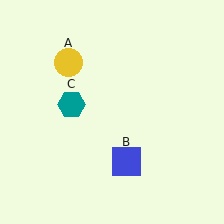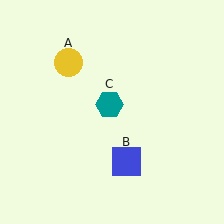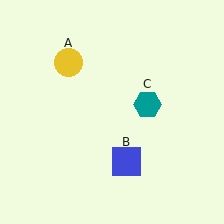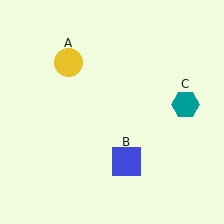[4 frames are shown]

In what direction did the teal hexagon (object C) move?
The teal hexagon (object C) moved right.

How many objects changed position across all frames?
1 object changed position: teal hexagon (object C).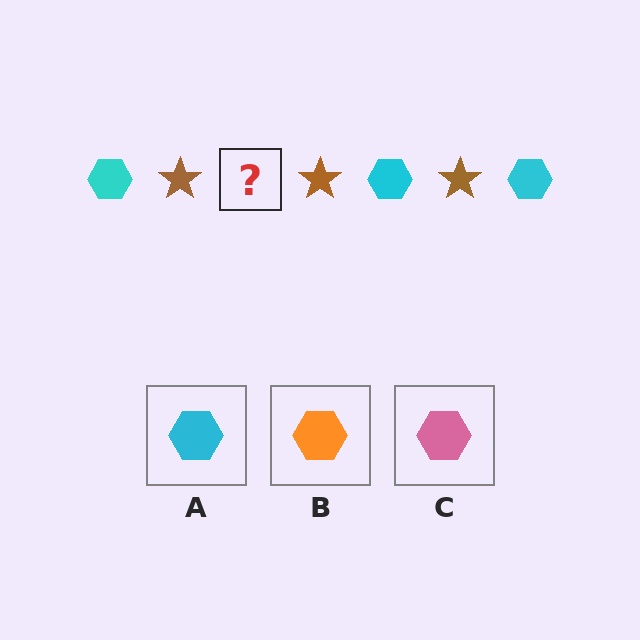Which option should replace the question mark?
Option A.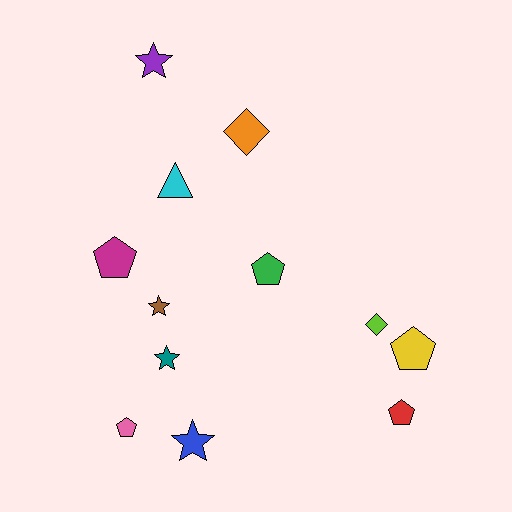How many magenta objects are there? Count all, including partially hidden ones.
There is 1 magenta object.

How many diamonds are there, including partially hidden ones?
There are 2 diamonds.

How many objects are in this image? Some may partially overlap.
There are 12 objects.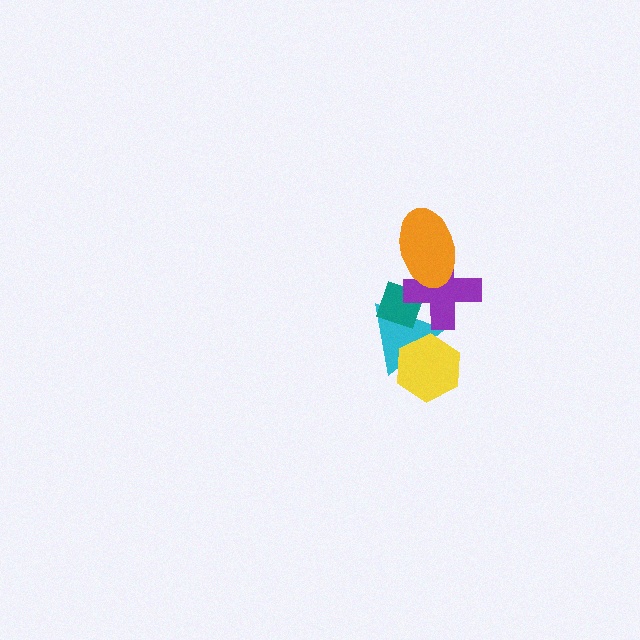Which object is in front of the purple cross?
The orange ellipse is in front of the purple cross.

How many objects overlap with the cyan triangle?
3 objects overlap with the cyan triangle.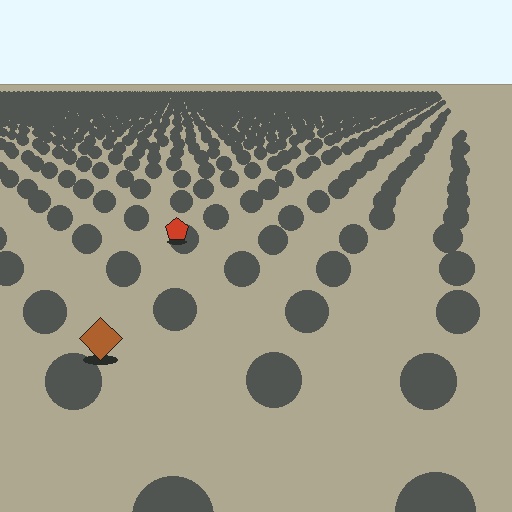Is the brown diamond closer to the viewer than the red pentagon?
Yes. The brown diamond is closer — you can tell from the texture gradient: the ground texture is coarser near it.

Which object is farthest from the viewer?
The red pentagon is farthest from the viewer. It appears smaller and the ground texture around it is denser.